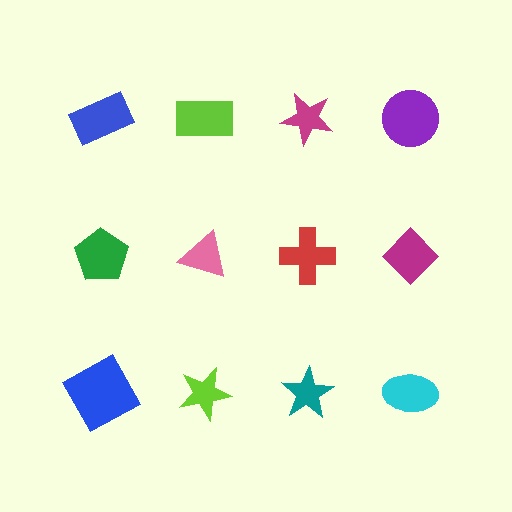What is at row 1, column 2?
A lime rectangle.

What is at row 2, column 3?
A red cross.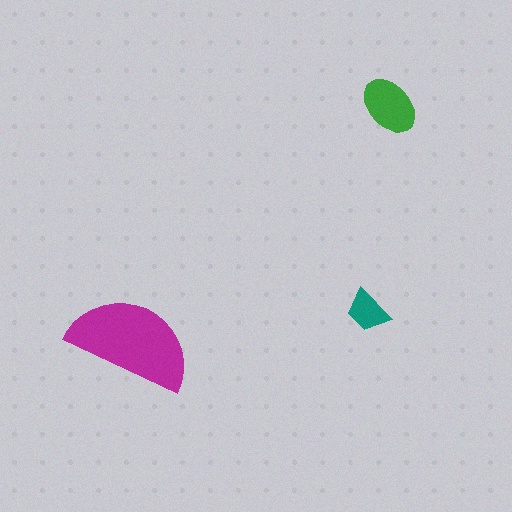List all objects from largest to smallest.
The magenta semicircle, the green ellipse, the teal trapezoid.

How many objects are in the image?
There are 3 objects in the image.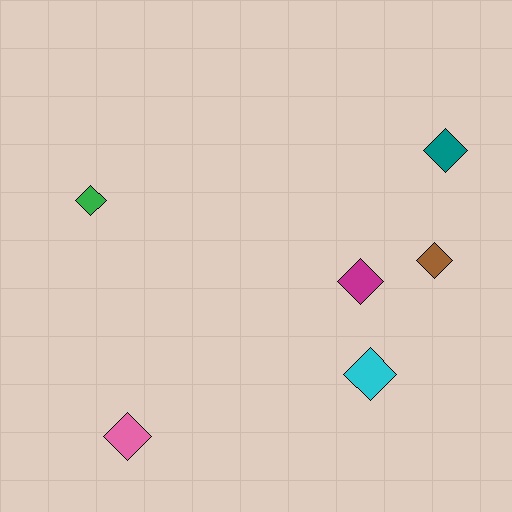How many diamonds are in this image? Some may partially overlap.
There are 6 diamonds.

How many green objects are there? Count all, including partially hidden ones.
There is 1 green object.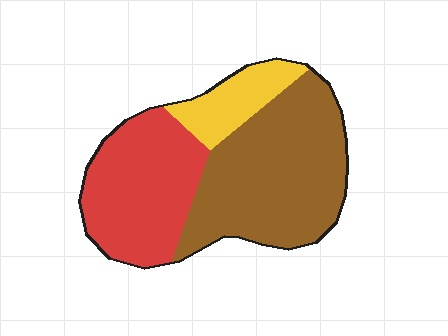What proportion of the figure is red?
Red takes up between a third and a half of the figure.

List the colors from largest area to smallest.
From largest to smallest: brown, red, yellow.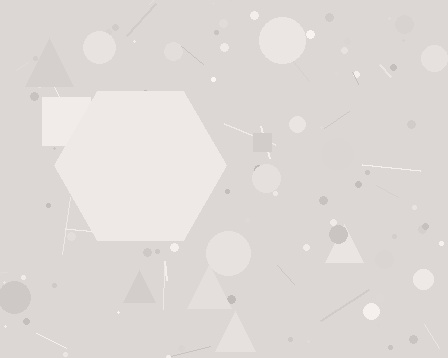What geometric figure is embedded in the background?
A hexagon is embedded in the background.